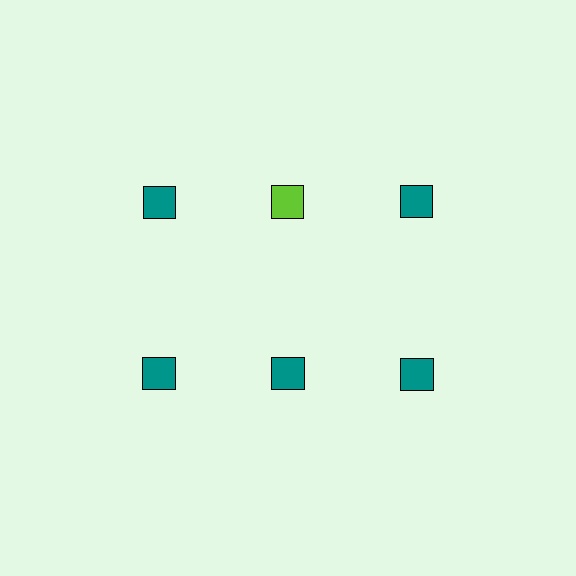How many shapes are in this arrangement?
There are 6 shapes arranged in a grid pattern.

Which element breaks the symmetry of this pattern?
The lime square in the top row, second from left column breaks the symmetry. All other shapes are teal squares.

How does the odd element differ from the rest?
It has a different color: lime instead of teal.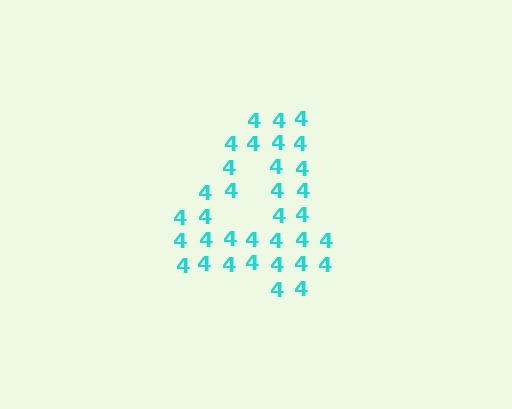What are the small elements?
The small elements are digit 4's.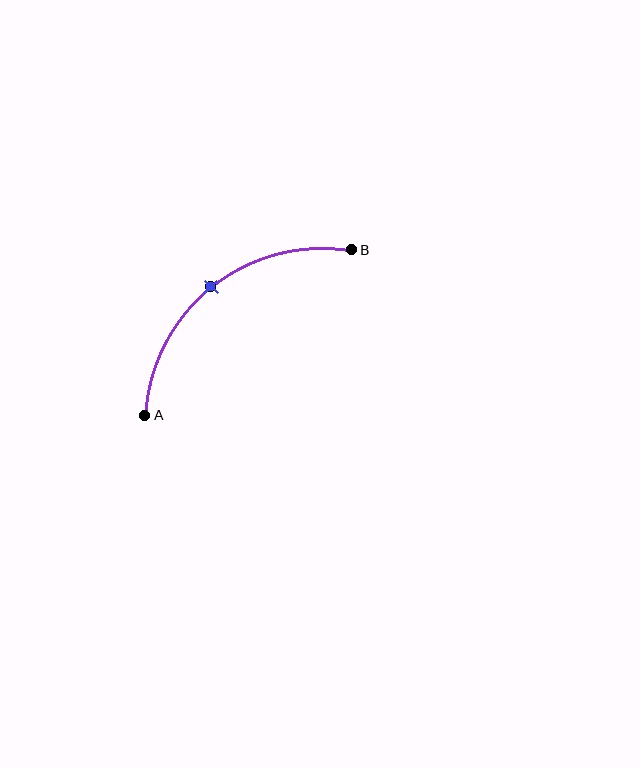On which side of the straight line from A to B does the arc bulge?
The arc bulges above and to the left of the straight line connecting A and B.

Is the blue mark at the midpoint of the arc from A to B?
Yes. The blue mark lies on the arc at equal arc-length from both A and B — it is the arc midpoint.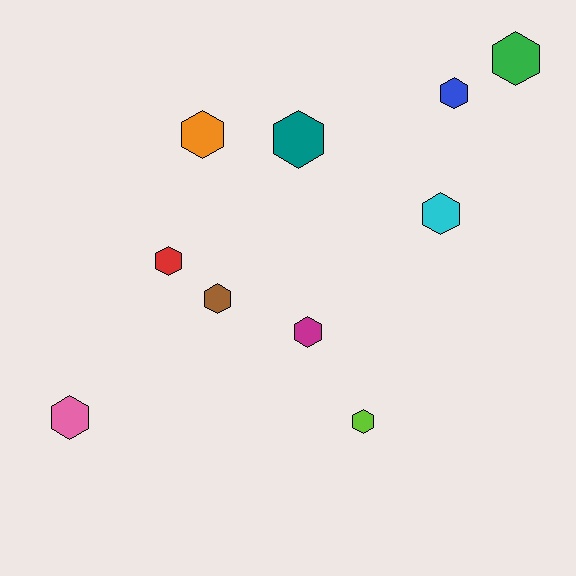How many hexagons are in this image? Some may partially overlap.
There are 10 hexagons.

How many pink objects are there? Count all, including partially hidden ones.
There is 1 pink object.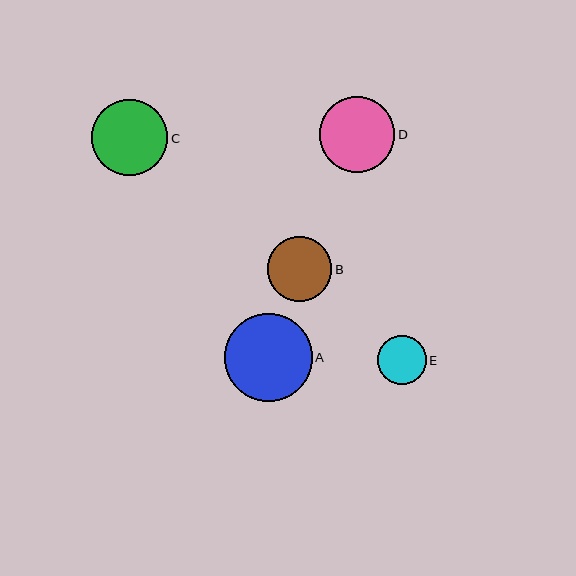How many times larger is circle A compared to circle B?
Circle A is approximately 1.4 times the size of circle B.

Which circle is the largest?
Circle A is the largest with a size of approximately 88 pixels.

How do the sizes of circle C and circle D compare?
Circle C and circle D are approximately the same size.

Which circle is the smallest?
Circle E is the smallest with a size of approximately 49 pixels.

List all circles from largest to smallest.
From largest to smallest: A, C, D, B, E.